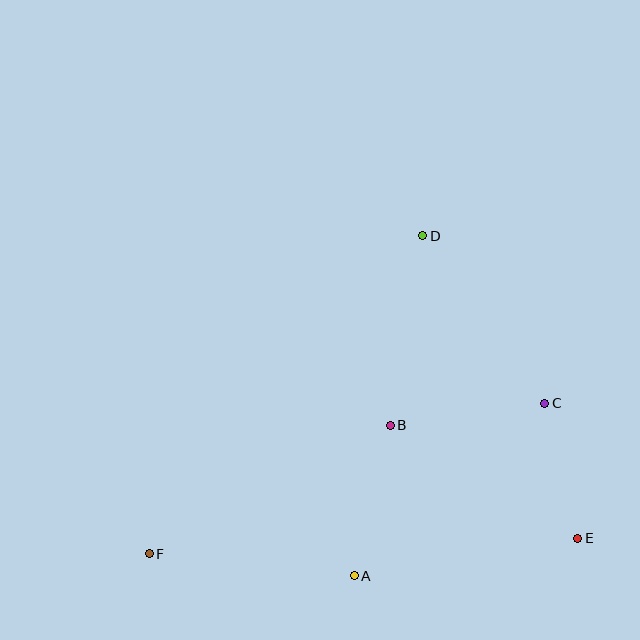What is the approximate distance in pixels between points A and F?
The distance between A and F is approximately 206 pixels.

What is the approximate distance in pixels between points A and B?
The distance between A and B is approximately 155 pixels.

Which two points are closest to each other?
Points C and E are closest to each other.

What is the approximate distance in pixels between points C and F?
The distance between C and F is approximately 423 pixels.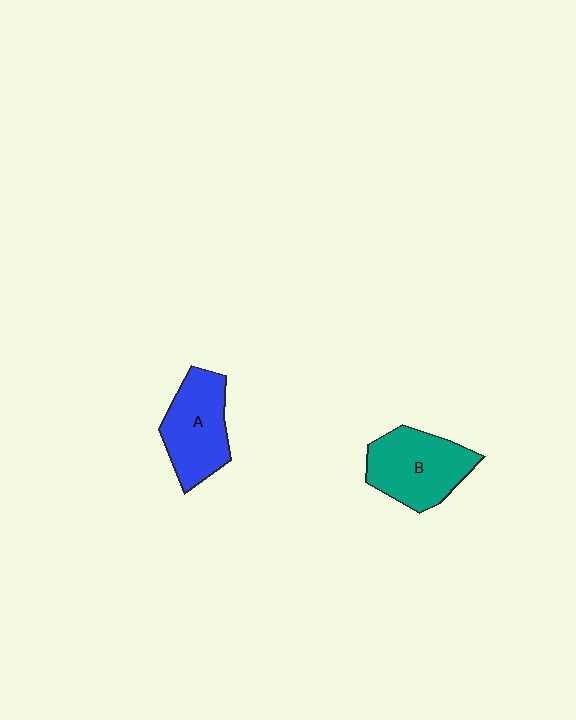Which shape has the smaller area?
Shape A (blue).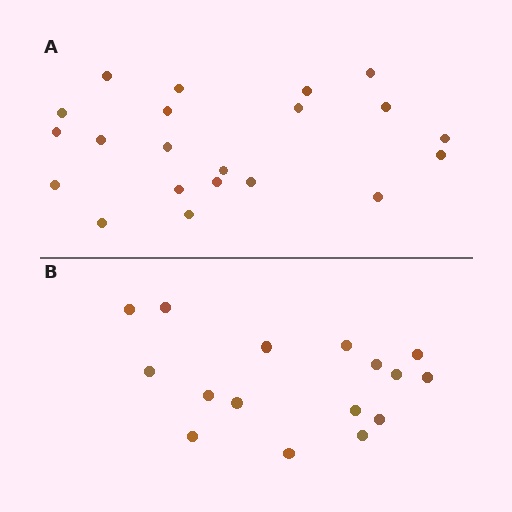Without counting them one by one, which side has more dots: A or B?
Region A (the top region) has more dots.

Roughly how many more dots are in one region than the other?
Region A has about 5 more dots than region B.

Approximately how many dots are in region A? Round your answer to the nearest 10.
About 20 dots. (The exact count is 21, which rounds to 20.)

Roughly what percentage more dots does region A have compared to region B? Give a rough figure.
About 30% more.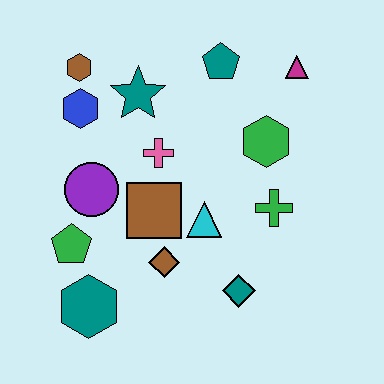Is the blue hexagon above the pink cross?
Yes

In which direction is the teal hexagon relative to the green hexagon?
The teal hexagon is to the left of the green hexagon.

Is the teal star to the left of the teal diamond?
Yes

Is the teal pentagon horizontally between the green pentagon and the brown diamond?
No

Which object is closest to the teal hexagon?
The green pentagon is closest to the teal hexagon.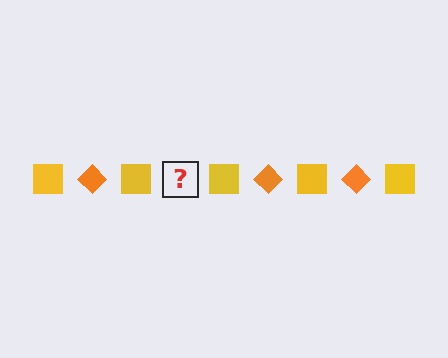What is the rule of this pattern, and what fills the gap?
The rule is that the pattern alternates between yellow square and orange diamond. The gap should be filled with an orange diamond.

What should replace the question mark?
The question mark should be replaced with an orange diamond.